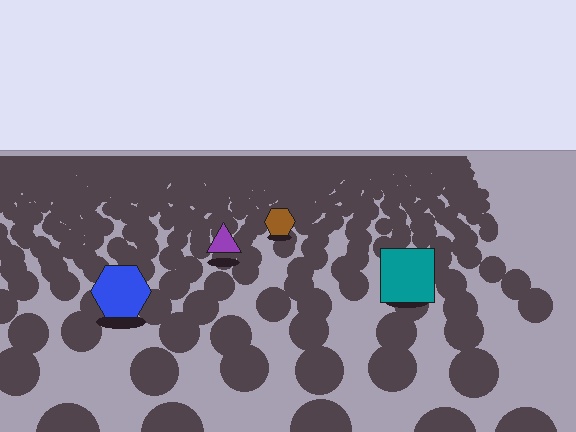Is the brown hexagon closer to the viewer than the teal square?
No. The teal square is closer — you can tell from the texture gradient: the ground texture is coarser near it.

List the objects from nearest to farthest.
From nearest to farthest: the blue hexagon, the teal square, the purple triangle, the brown hexagon.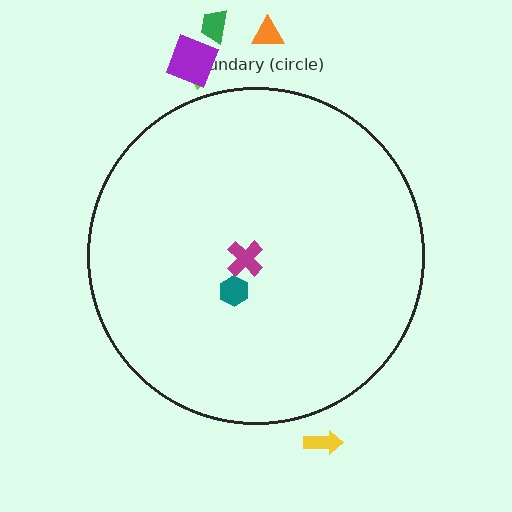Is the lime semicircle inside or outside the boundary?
Outside.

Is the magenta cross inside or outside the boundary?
Inside.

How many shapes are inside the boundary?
2 inside, 5 outside.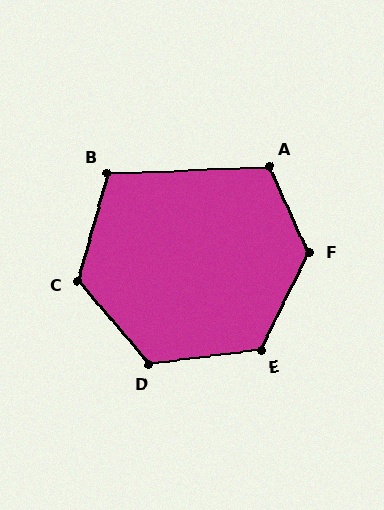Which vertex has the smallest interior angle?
B, at approximately 108 degrees.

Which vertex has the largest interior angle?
F, at approximately 129 degrees.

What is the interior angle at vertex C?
Approximately 124 degrees (obtuse).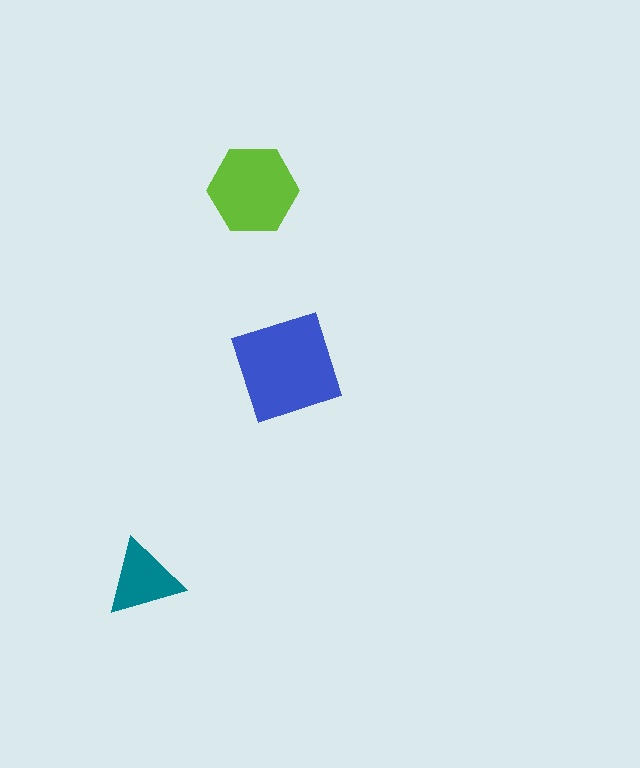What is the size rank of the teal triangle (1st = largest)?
3rd.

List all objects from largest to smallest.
The blue diamond, the lime hexagon, the teal triangle.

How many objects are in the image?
There are 3 objects in the image.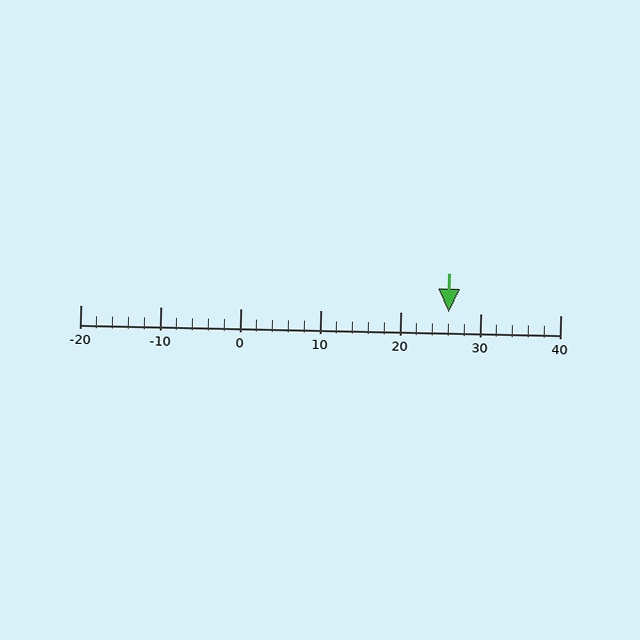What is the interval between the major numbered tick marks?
The major tick marks are spaced 10 units apart.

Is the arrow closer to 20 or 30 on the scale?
The arrow is closer to 30.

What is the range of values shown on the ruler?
The ruler shows values from -20 to 40.